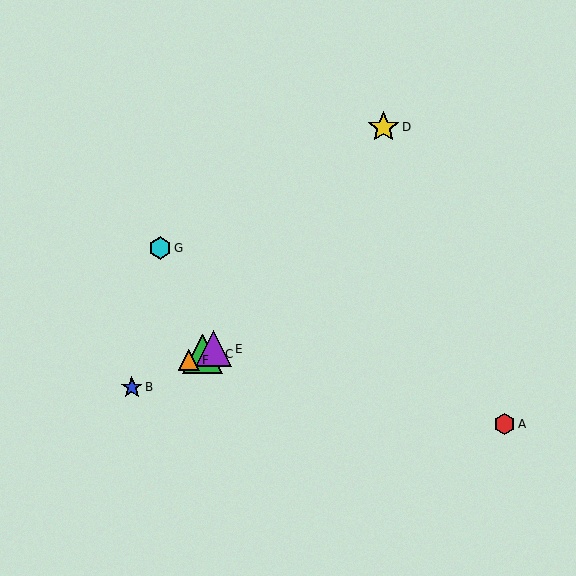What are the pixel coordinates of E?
Object E is at (214, 349).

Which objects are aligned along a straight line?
Objects B, C, E, F are aligned along a straight line.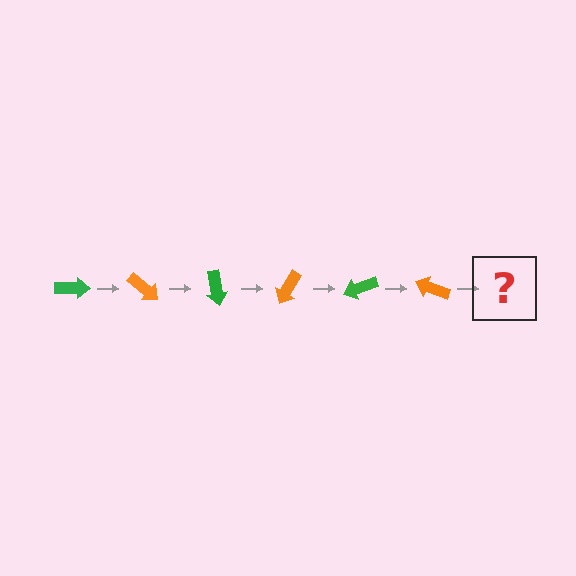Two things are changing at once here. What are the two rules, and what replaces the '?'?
The two rules are that it rotates 40 degrees each step and the color cycles through green and orange. The '?' should be a green arrow, rotated 240 degrees from the start.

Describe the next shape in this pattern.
It should be a green arrow, rotated 240 degrees from the start.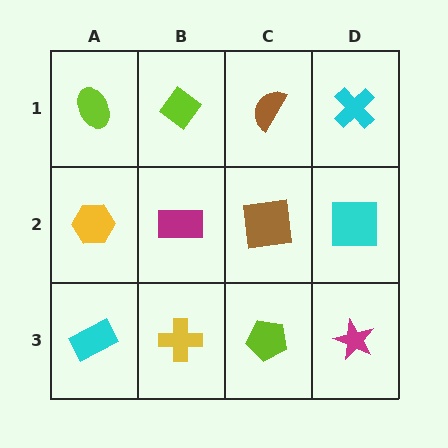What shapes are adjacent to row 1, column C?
A brown square (row 2, column C), a lime diamond (row 1, column B), a cyan cross (row 1, column D).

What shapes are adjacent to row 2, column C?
A brown semicircle (row 1, column C), a lime pentagon (row 3, column C), a magenta rectangle (row 2, column B), a cyan square (row 2, column D).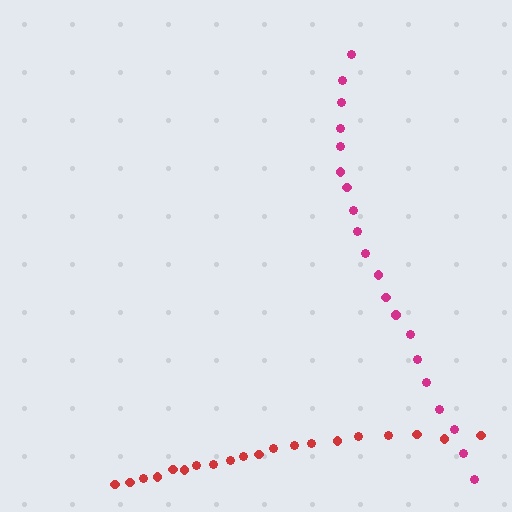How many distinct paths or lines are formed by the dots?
There are 2 distinct paths.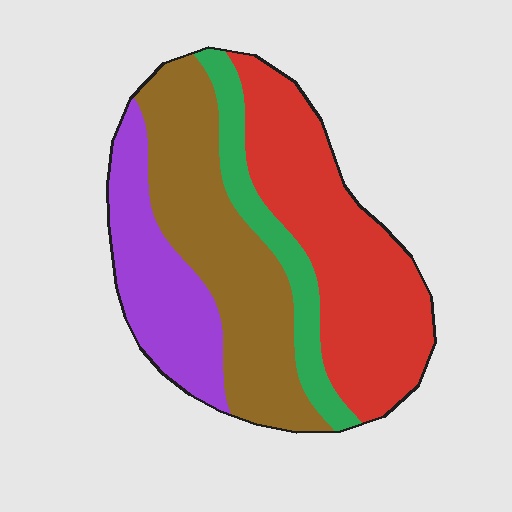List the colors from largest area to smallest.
From largest to smallest: red, brown, purple, green.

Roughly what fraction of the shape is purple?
Purple covers 20% of the shape.